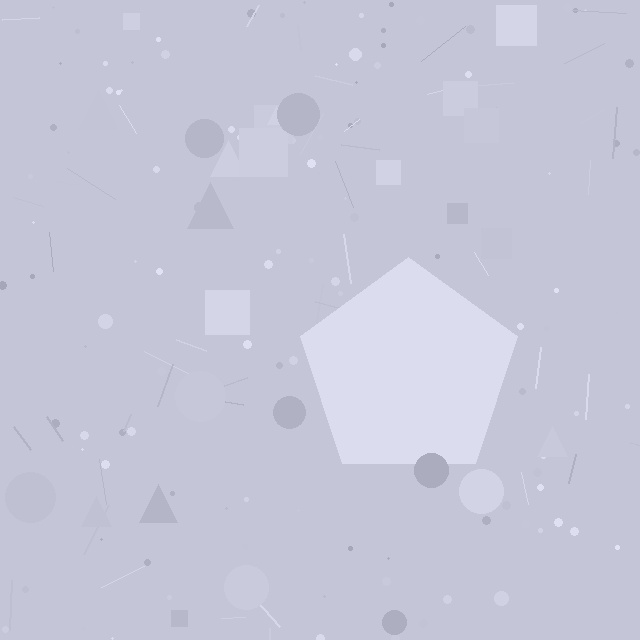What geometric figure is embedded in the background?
A pentagon is embedded in the background.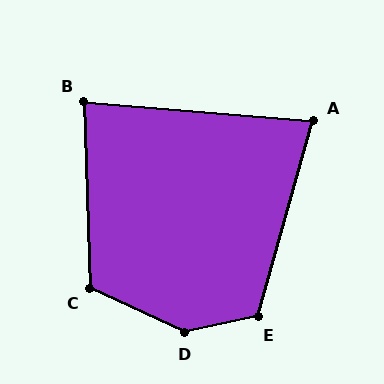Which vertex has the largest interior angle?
D, at approximately 143 degrees.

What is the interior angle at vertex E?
Approximately 118 degrees (obtuse).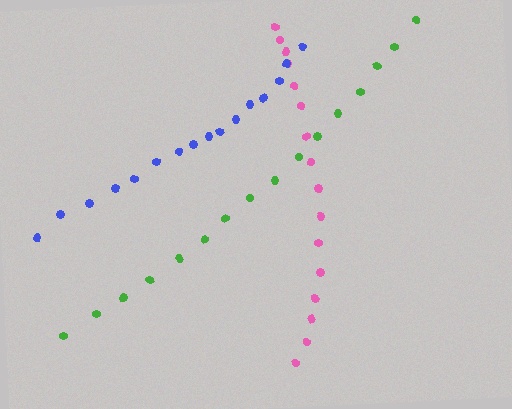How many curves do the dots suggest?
There are 3 distinct paths.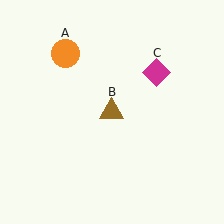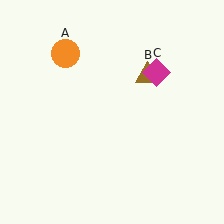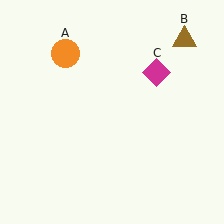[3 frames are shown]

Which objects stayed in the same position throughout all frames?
Orange circle (object A) and magenta diamond (object C) remained stationary.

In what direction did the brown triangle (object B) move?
The brown triangle (object B) moved up and to the right.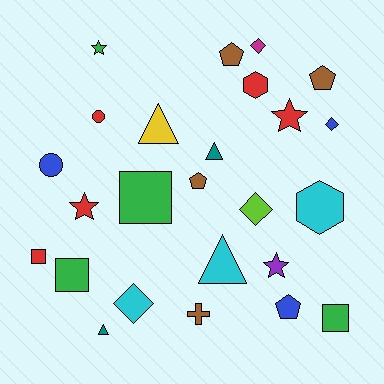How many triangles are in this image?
There are 4 triangles.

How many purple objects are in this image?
There is 1 purple object.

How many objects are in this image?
There are 25 objects.